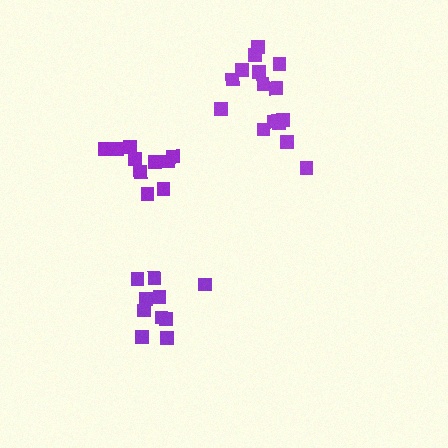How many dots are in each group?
Group 1: 10 dots, Group 2: 15 dots, Group 3: 10 dots (35 total).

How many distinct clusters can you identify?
There are 3 distinct clusters.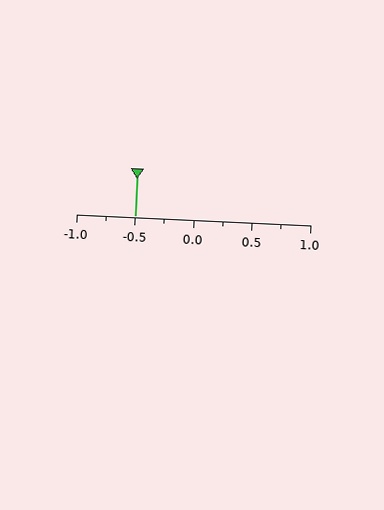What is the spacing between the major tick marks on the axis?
The major ticks are spaced 0.5 apart.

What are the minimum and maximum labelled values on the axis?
The axis runs from -1.0 to 1.0.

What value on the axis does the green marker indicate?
The marker indicates approximately -0.5.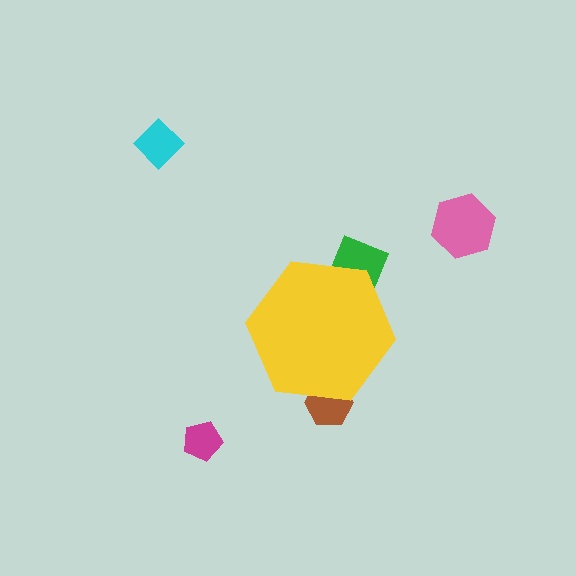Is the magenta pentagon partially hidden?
No, the magenta pentagon is fully visible.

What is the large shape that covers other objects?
A yellow hexagon.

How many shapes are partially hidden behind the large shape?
2 shapes are partially hidden.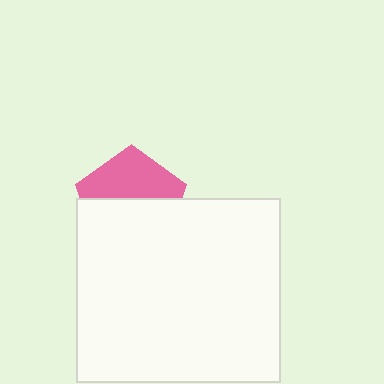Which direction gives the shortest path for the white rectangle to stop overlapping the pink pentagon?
Moving down gives the shortest separation.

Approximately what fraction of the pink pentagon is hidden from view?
Roughly 56% of the pink pentagon is hidden behind the white rectangle.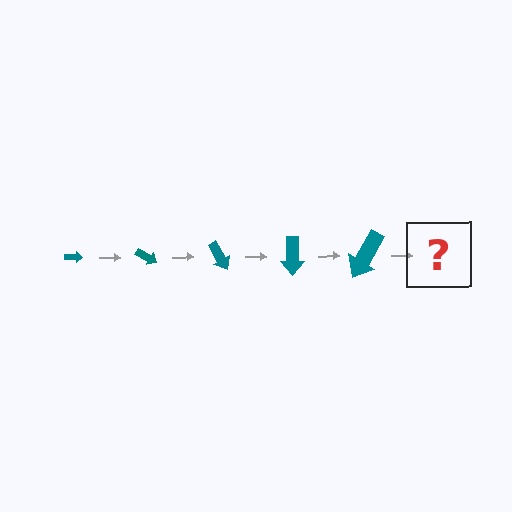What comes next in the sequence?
The next element should be an arrow, larger than the previous one and rotated 150 degrees from the start.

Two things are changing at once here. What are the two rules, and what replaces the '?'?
The two rules are that the arrow grows larger each step and it rotates 30 degrees each step. The '?' should be an arrow, larger than the previous one and rotated 150 degrees from the start.